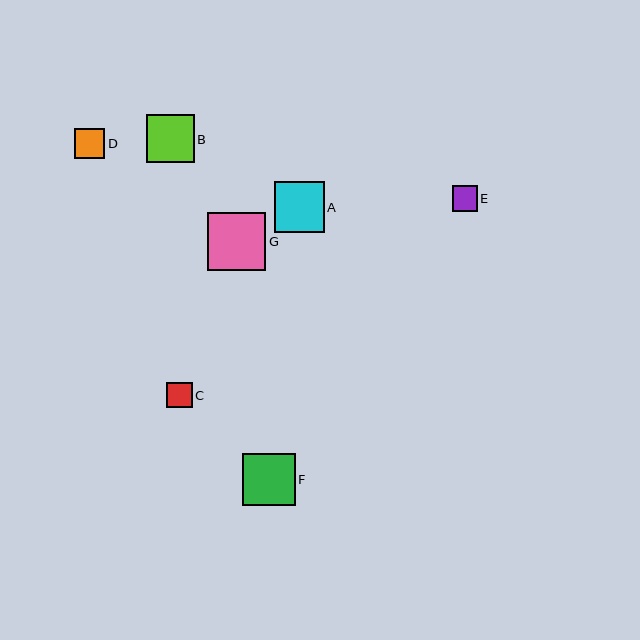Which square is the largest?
Square G is the largest with a size of approximately 58 pixels.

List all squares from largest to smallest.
From largest to smallest: G, F, A, B, D, C, E.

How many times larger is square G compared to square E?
Square G is approximately 2.3 times the size of square E.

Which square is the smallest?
Square E is the smallest with a size of approximately 25 pixels.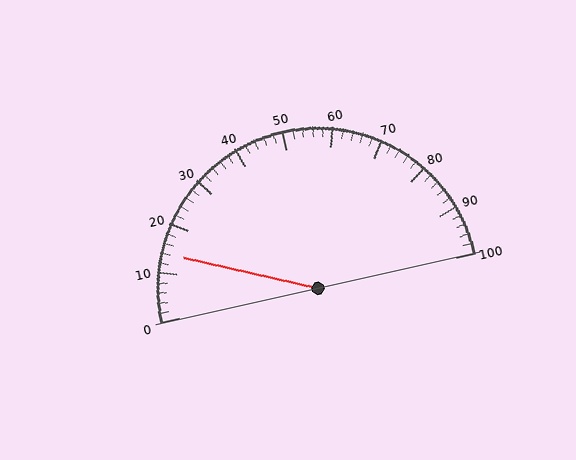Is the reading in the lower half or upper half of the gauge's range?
The reading is in the lower half of the range (0 to 100).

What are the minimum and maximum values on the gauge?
The gauge ranges from 0 to 100.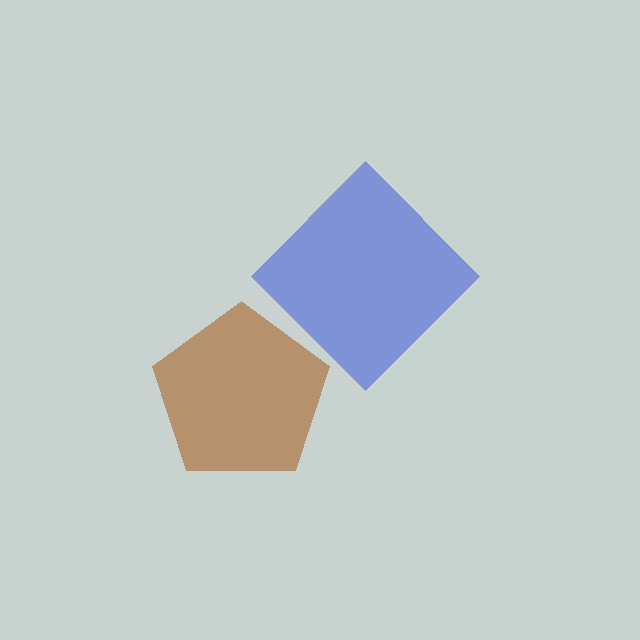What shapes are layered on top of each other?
The layered shapes are: a blue diamond, a brown pentagon.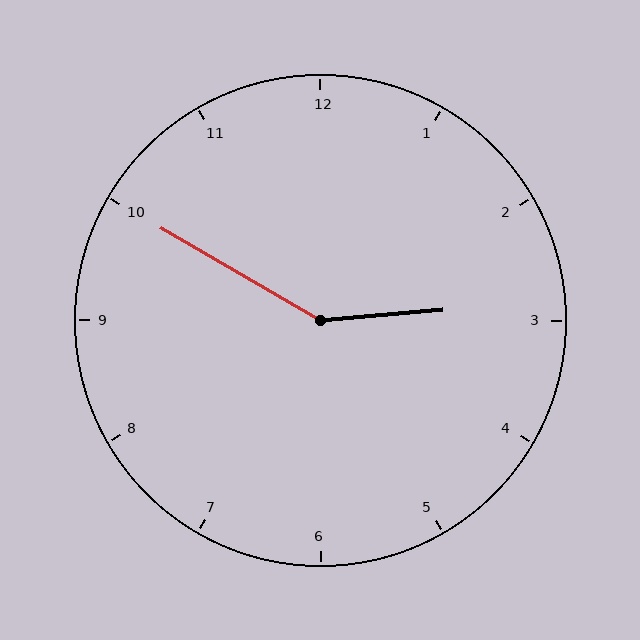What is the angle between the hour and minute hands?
Approximately 145 degrees.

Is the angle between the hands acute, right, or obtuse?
It is obtuse.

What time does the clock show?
2:50.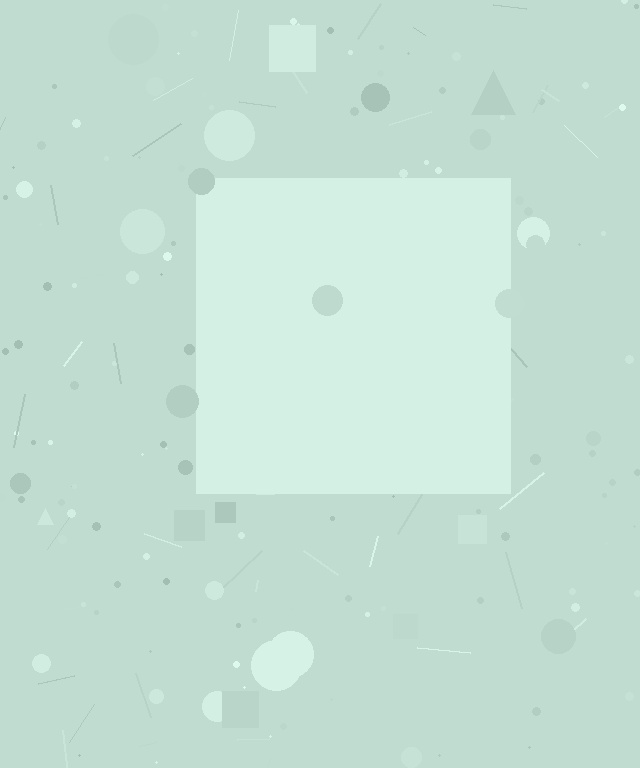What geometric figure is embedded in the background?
A square is embedded in the background.